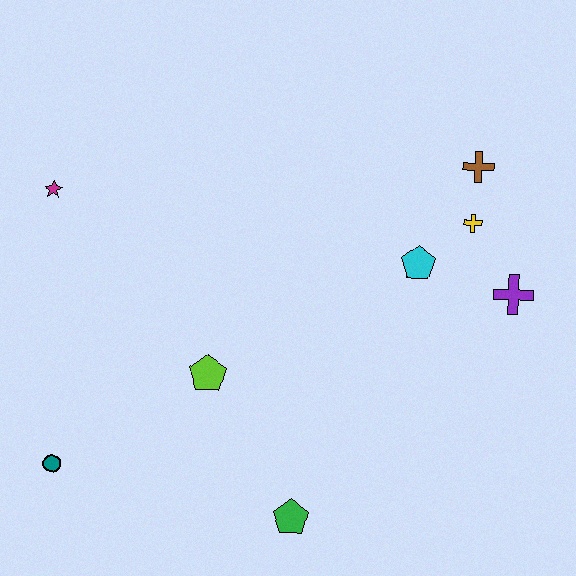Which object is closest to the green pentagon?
The lime pentagon is closest to the green pentagon.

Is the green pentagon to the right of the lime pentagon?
Yes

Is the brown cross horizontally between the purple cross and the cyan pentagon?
Yes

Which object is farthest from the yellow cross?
The teal circle is farthest from the yellow cross.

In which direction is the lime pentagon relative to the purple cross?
The lime pentagon is to the left of the purple cross.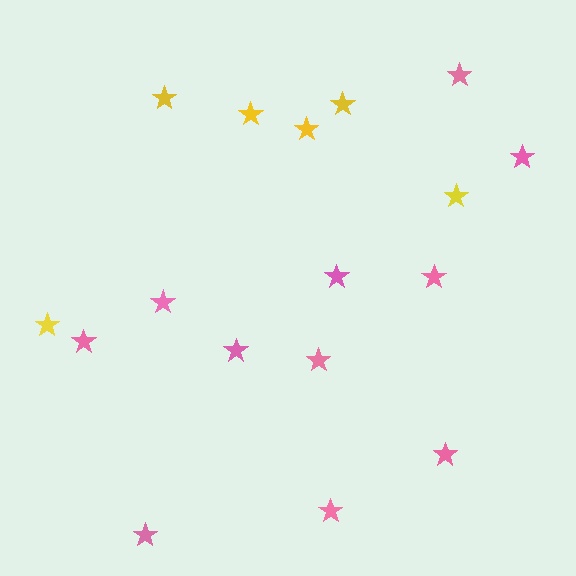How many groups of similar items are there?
There are 2 groups: one group of pink stars (11) and one group of yellow stars (6).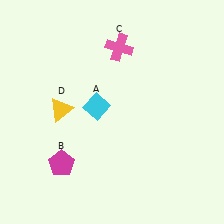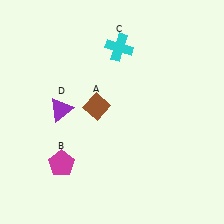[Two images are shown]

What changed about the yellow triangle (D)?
In Image 1, D is yellow. In Image 2, it changed to purple.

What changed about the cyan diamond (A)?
In Image 1, A is cyan. In Image 2, it changed to brown.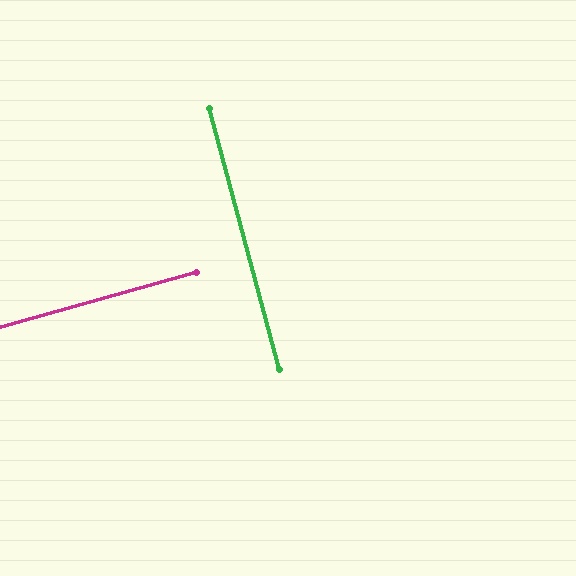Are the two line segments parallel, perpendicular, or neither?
Perpendicular — they meet at approximately 89°.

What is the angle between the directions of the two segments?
Approximately 89 degrees.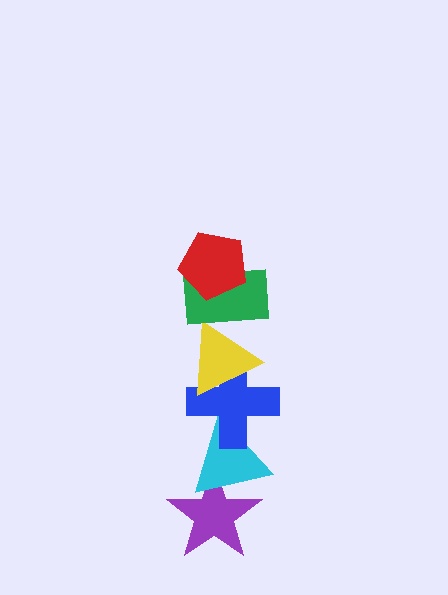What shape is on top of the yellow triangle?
The green rectangle is on top of the yellow triangle.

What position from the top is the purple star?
The purple star is 6th from the top.